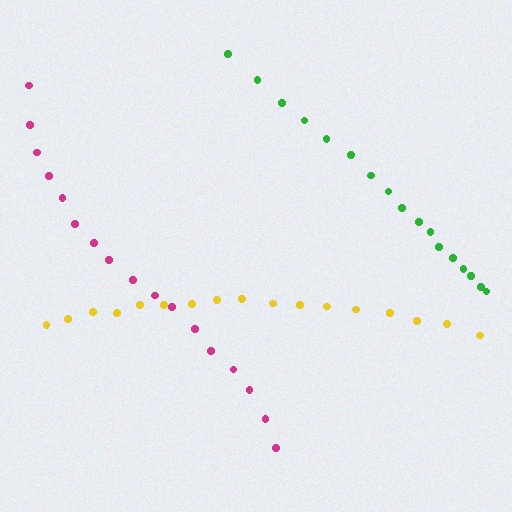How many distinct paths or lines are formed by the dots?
There are 3 distinct paths.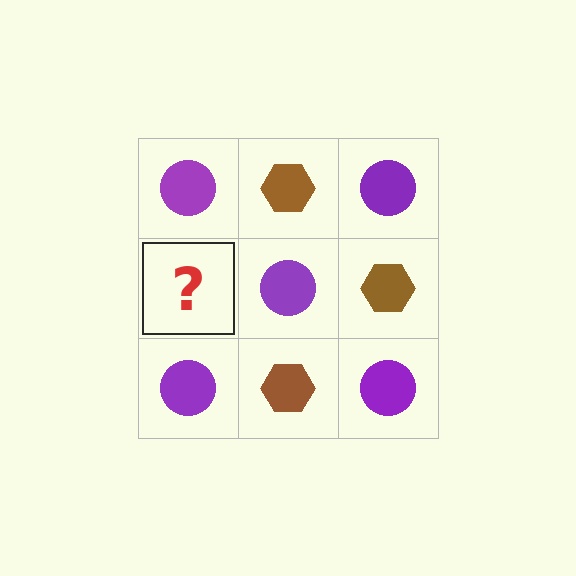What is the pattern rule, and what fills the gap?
The rule is that it alternates purple circle and brown hexagon in a checkerboard pattern. The gap should be filled with a brown hexagon.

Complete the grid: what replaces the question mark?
The question mark should be replaced with a brown hexagon.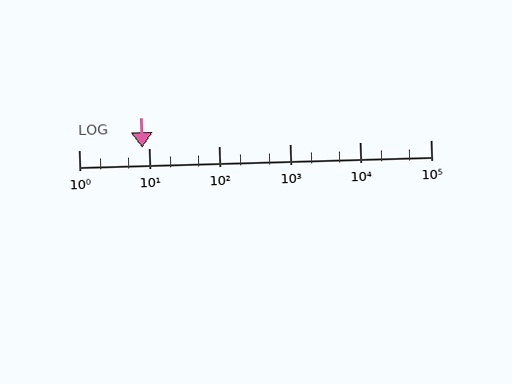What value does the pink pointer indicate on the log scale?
The pointer indicates approximately 7.9.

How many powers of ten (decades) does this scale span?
The scale spans 5 decades, from 1 to 100000.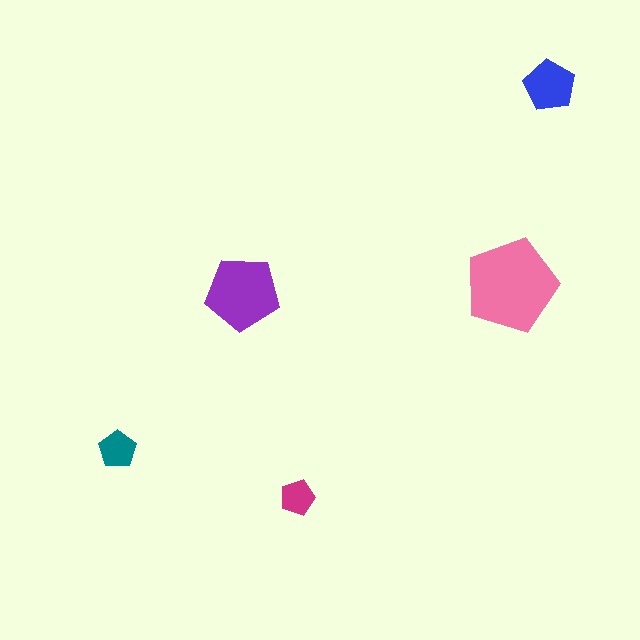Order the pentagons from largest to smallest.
the pink one, the purple one, the blue one, the teal one, the magenta one.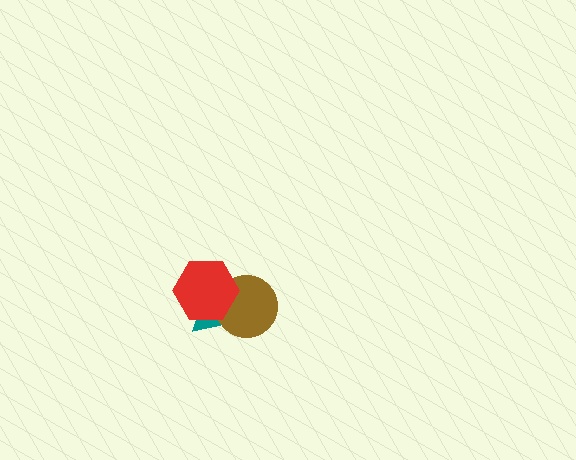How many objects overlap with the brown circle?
2 objects overlap with the brown circle.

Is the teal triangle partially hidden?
Yes, it is partially covered by another shape.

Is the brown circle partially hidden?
Yes, it is partially covered by another shape.